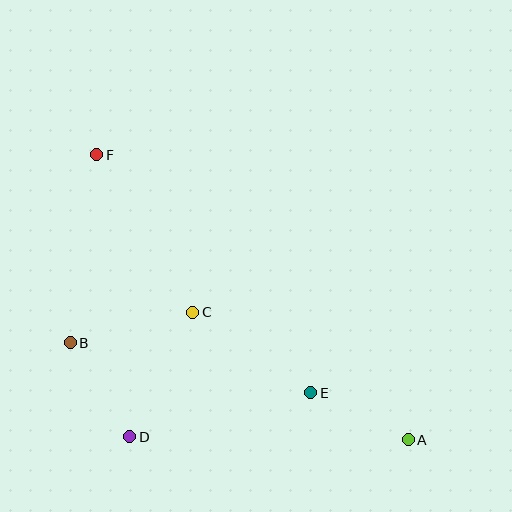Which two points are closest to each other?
Points A and E are closest to each other.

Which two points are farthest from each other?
Points A and F are farthest from each other.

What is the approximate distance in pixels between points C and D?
The distance between C and D is approximately 140 pixels.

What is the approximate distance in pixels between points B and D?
The distance between B and D is approximately 111 pixels.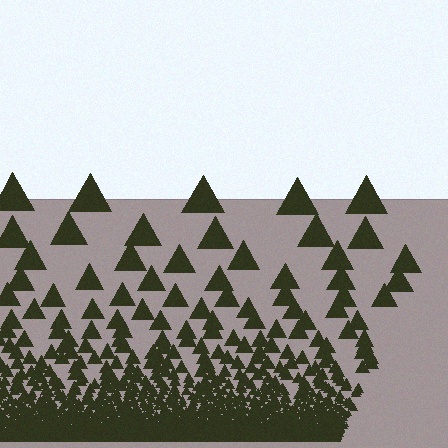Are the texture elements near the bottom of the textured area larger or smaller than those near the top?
Smaller. The gradient is inverted — elements near the bottom are smaller and denser.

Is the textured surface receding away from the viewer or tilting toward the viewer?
The surface appears to tilt toward the viewer. Texture elements get larger and sparser toward the top.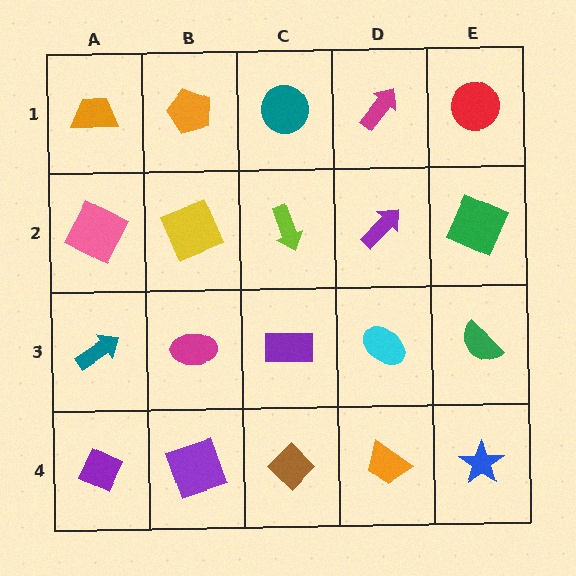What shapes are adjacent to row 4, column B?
A magenta ellipse (row 3, column B), a purple diamond (row 4, column A), a brown diamond (row 4, column C).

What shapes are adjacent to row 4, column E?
A green semicircle (row 3, column E), an orange trapezoid (row 4, column D).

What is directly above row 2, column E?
A red circle.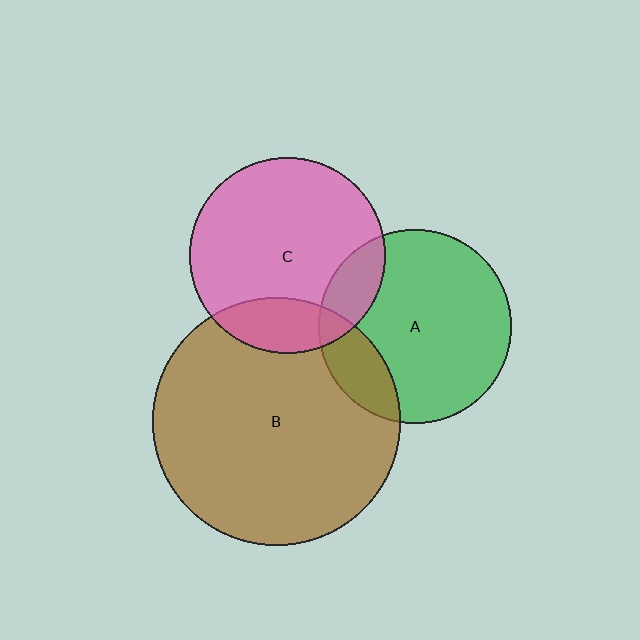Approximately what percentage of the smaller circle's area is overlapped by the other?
Approximately 20%.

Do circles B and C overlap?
Yes.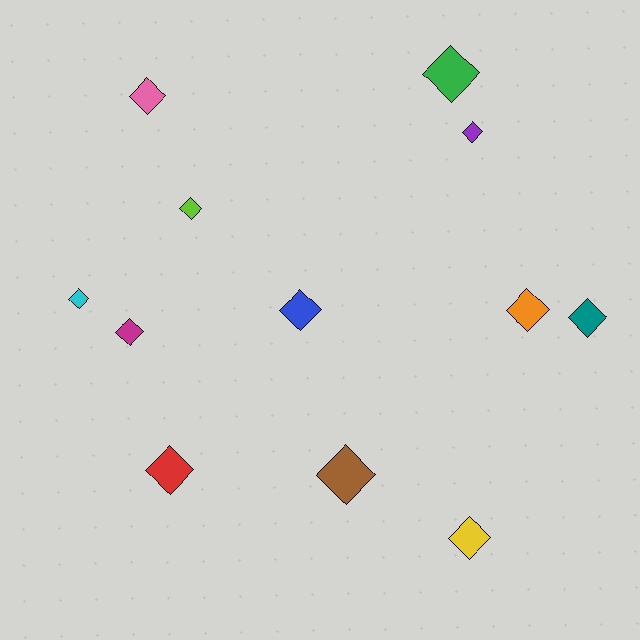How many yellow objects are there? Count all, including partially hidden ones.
There is 1 yellow object.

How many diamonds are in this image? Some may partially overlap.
There are 12 diamonds.